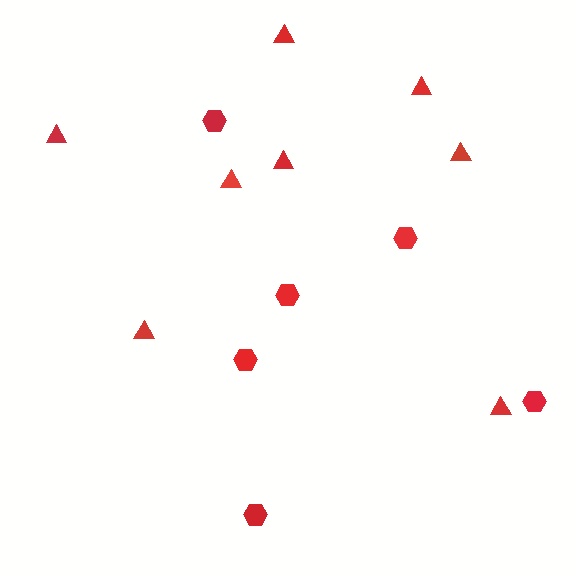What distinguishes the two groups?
There are 2 groups: one group of triangles (8) and one group of hexagons (6).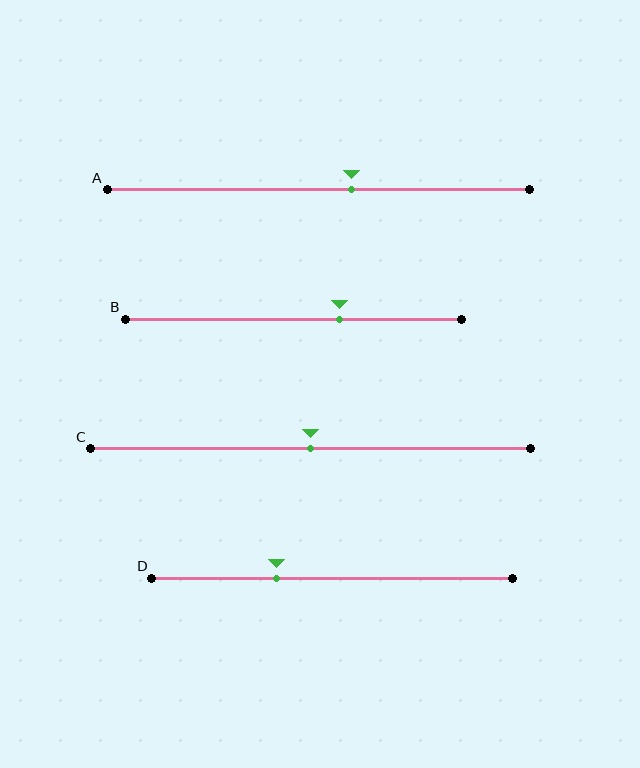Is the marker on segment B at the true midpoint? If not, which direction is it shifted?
No, the marker on segment B is shifted to the right by about 14% of the segment length.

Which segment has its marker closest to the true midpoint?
Segment C has its marker closest to the true midpoint.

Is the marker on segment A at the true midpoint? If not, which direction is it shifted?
No, the marker on segment A is shifted to the right by about 8% of the segment length.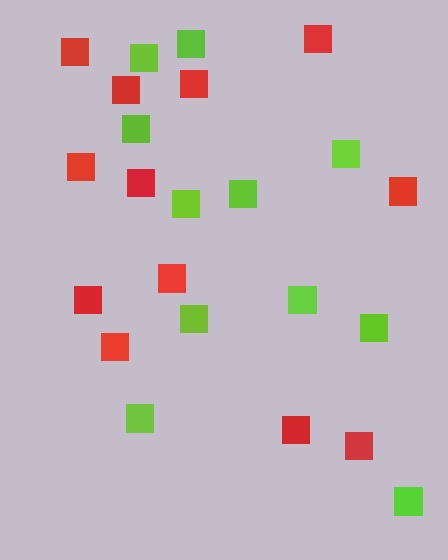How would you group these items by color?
There are 2 groups: one group of red squares (12) and one group of lime squares (11).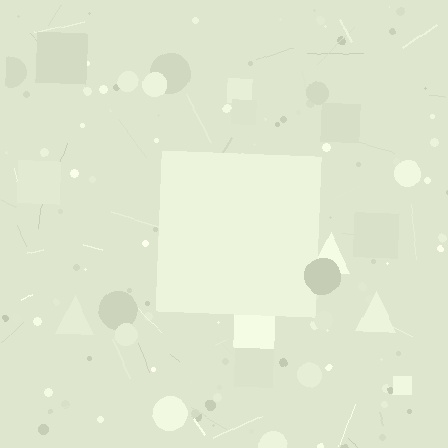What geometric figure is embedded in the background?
A square is embedded in the background.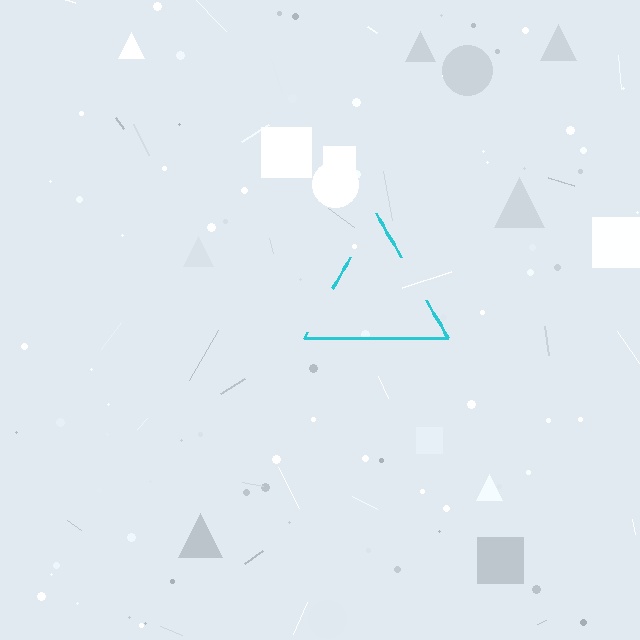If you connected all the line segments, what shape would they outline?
They would outline a triangle.